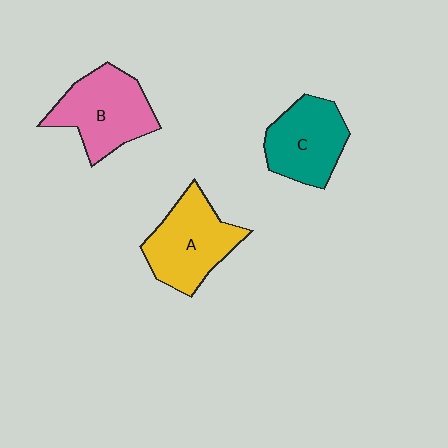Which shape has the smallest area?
Shape C (teal).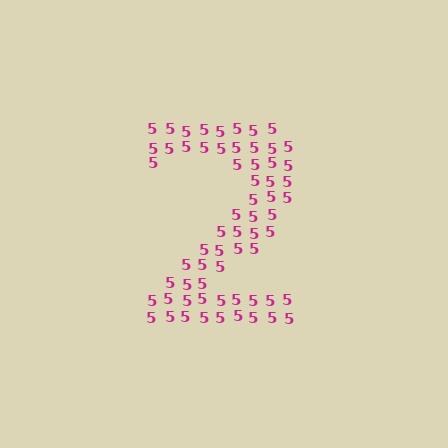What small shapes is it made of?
It is made of small digit 5's.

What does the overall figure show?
The overall figure shows the digit 2.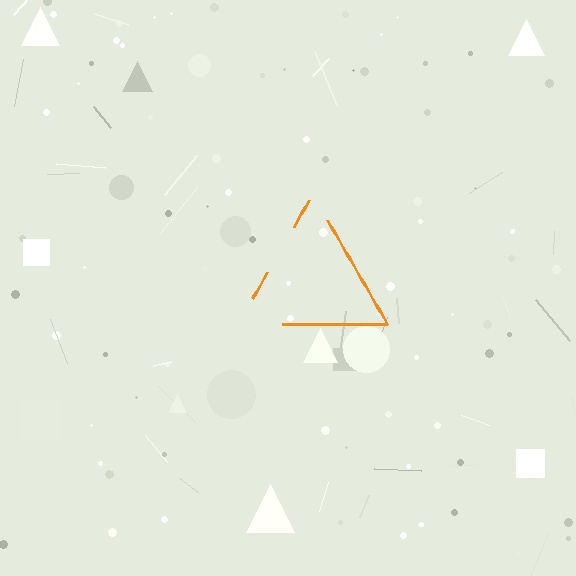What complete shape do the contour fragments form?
The contour fragments form a triangle.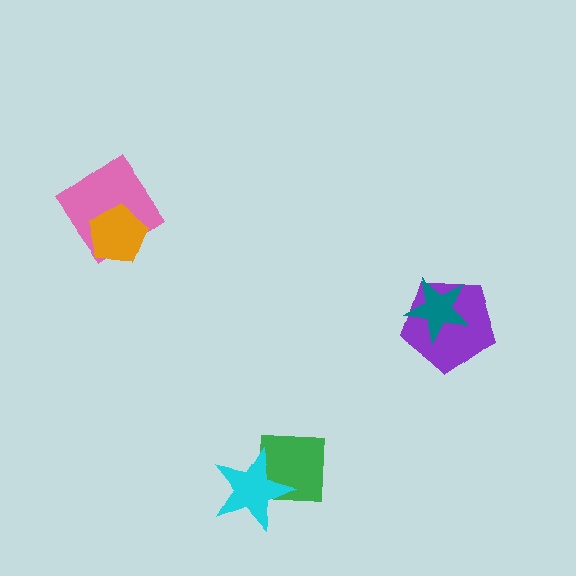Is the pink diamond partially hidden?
Yes, it is partially covered by another shape.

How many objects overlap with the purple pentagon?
1 object overlaps with the purple pentagon.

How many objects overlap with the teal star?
1 object overlaps with the teal star.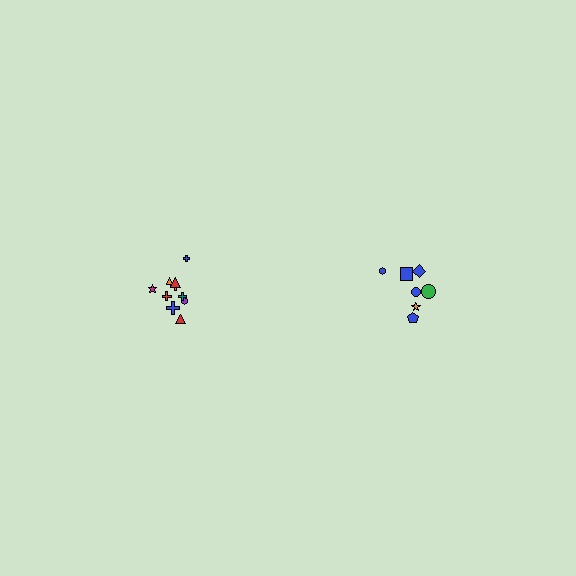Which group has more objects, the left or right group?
The left group.